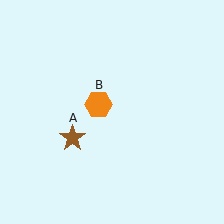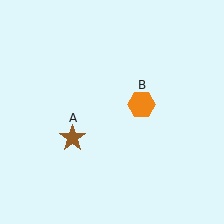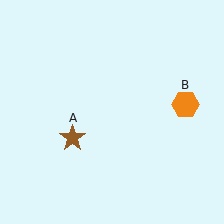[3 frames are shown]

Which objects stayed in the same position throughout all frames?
Brown star (object A) remained stationary.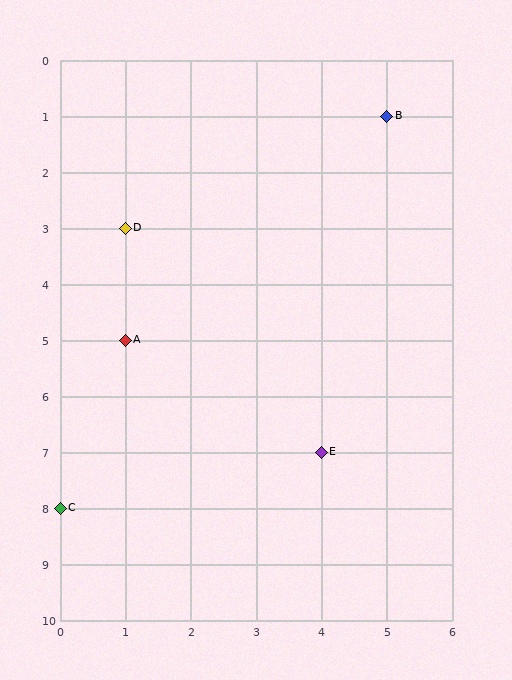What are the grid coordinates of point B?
Point B is at grid coordinates (5, 1).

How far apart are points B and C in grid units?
Points B and C are 5 columns and 7 rows apart (about 8.6 grid units diagonally).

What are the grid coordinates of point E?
Point E is at grid coordinates (4, 7).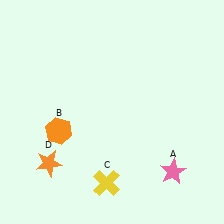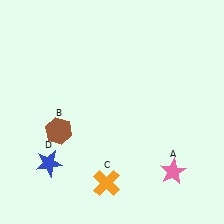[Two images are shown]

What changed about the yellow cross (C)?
In Image 1, C is yellow. In Image 2, it changed to orange.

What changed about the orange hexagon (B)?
In Image 1, B is orange. In Image 2, it changed to brown.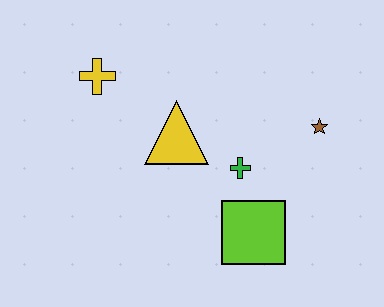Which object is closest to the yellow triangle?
The green cross is closest to the yellow triangle.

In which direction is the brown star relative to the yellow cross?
The brown star is to the right of the yellow cross.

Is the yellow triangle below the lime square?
No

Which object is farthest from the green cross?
The yellow cross is farthest from the green cross.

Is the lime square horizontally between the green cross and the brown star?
Yes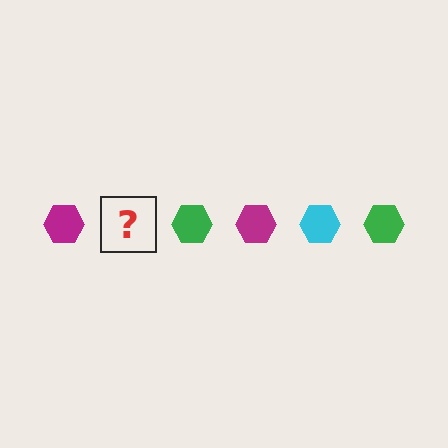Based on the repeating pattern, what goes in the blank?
The blank should be a cyan hexagon.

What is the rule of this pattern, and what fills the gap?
The rule is that the pattern cycles through magenta, cyan, green hexagons. The gap should be filled with a cyan hexagon.